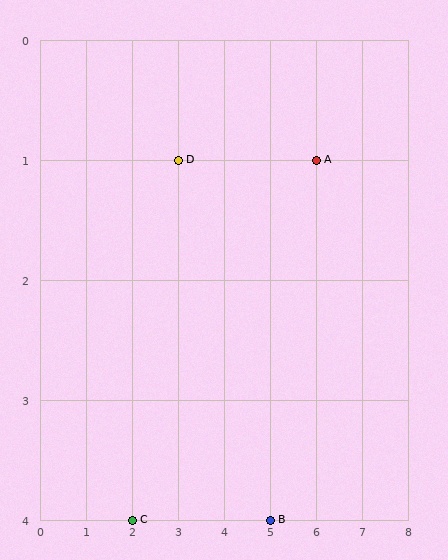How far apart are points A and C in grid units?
Points A and C are 4 columns and 3 rows apart (about 5.0 grid units diagonally).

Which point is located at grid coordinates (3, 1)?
Point D is at (3, 1).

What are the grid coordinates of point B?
Point B is at grid coordinates (5, 4).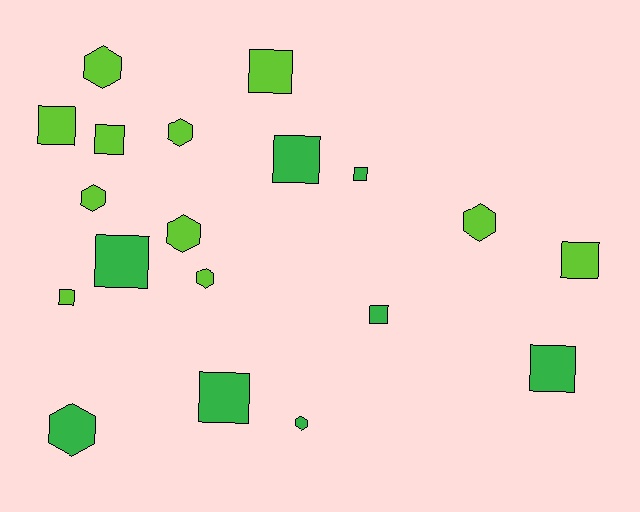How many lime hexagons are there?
There are 6 lime hexagons.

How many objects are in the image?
There are 19 objects.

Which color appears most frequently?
Lime, with 11 objects.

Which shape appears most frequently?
Square, with 11 objects.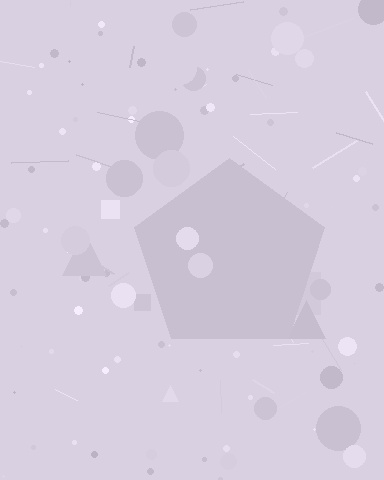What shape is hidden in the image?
A pentagon is hidden in the image.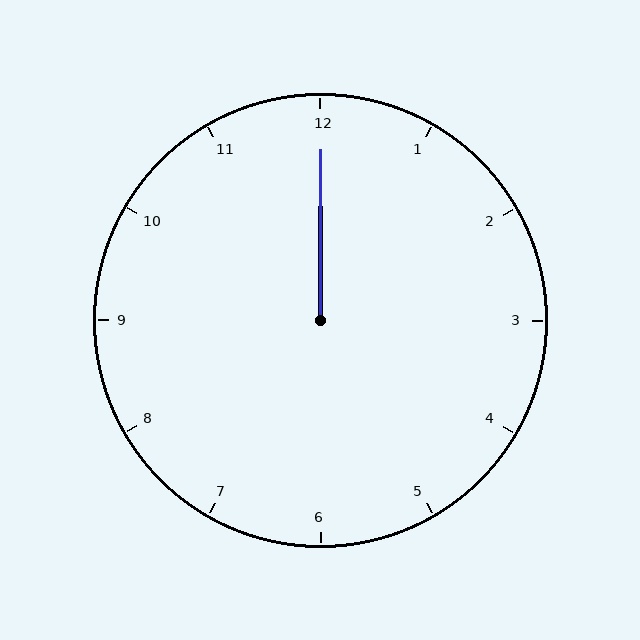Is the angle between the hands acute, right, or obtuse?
It is acute.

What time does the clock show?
12:00.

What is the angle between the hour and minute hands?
Approximately 0 degrees.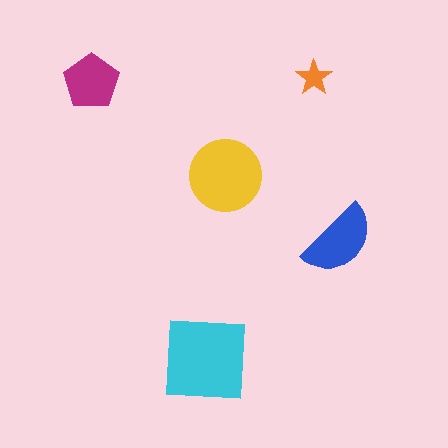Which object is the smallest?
The orange star.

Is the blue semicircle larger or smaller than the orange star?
Larger.